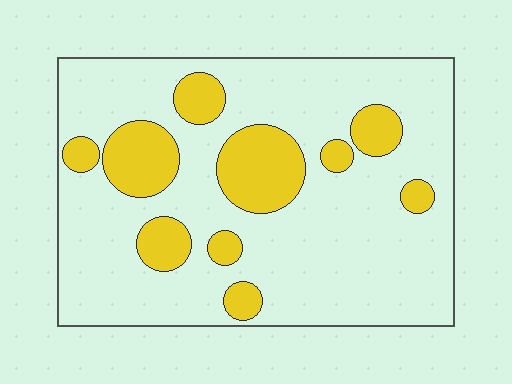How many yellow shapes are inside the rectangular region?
10.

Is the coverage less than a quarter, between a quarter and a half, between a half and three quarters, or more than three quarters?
Less than a quarter.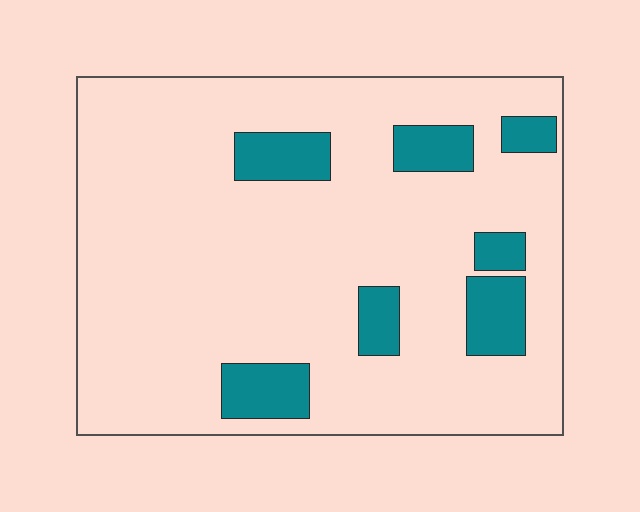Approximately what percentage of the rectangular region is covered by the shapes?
Approximately 15%.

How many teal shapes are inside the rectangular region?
7.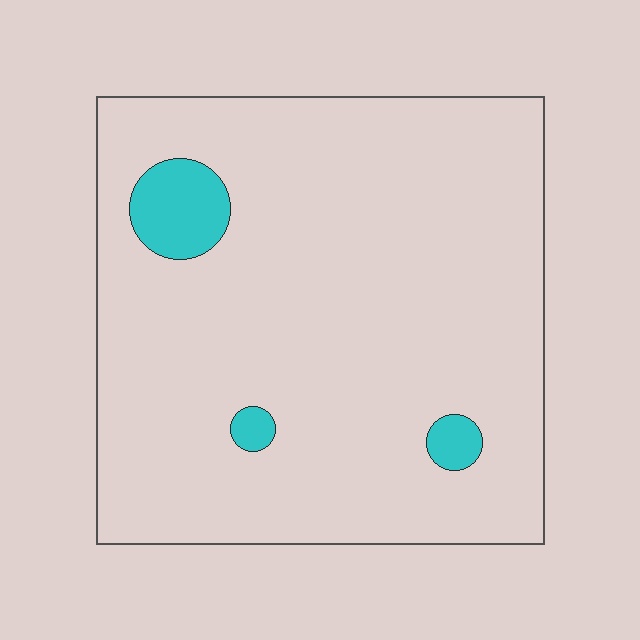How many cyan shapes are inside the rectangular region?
3.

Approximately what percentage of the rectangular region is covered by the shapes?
Approximately 5%.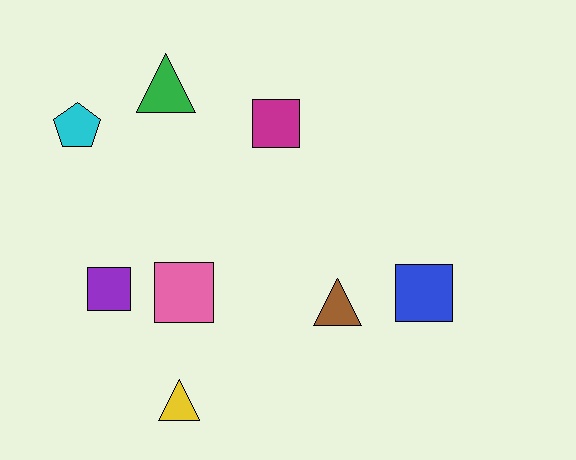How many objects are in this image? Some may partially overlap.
There are 8 objects.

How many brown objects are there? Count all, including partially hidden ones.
There is 1 brown object.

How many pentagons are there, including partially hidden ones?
There is 1 pentagon.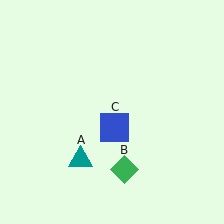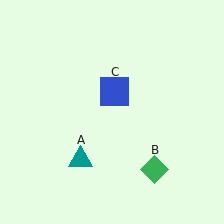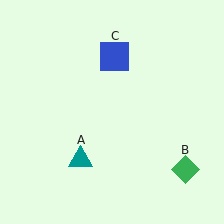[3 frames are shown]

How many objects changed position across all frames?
2 objects changed position: green diamond (object B), blue square (object C).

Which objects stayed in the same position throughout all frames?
Teal triangle (object A) remained stationary.